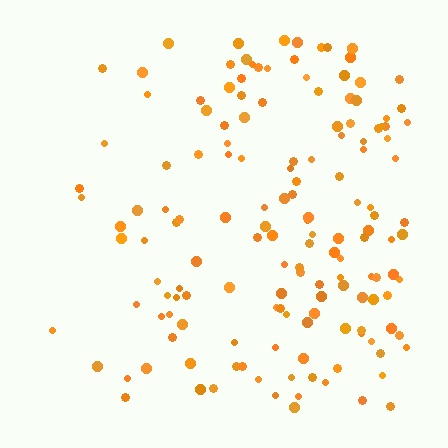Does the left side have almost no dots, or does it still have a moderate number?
Still a moderate number, just noticeably fewer than the right.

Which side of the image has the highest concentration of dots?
The right.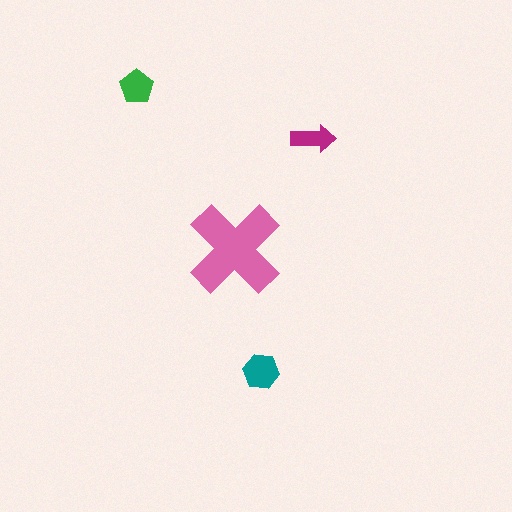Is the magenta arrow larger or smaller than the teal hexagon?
Smaller.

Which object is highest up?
The green pentagon is topmost.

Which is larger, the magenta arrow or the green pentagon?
The green pentagon.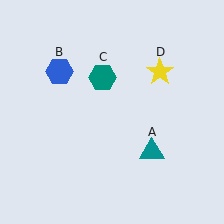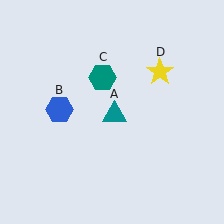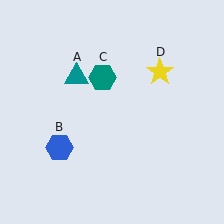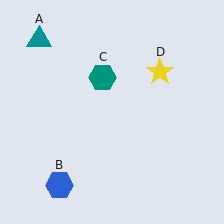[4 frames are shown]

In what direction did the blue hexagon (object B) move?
The blue hexagon (object B) moved down.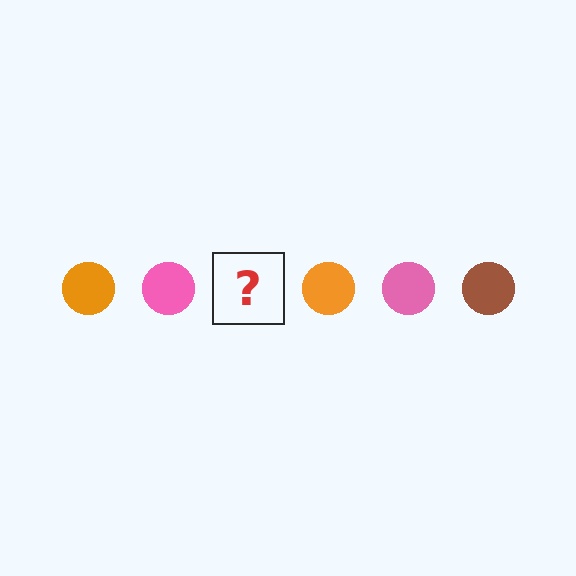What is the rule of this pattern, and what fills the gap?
The rule is that the pattern cycles through orange, pink, brown circles. The gap should be filled with a brown circle.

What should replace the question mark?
The question mark should be replaced with a brown circle.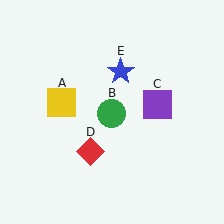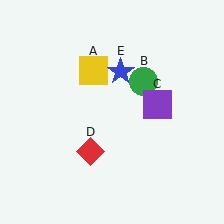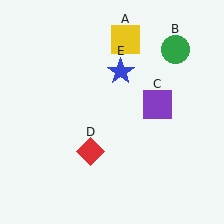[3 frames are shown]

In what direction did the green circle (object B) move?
The green circle (object B) moved up and to the right.